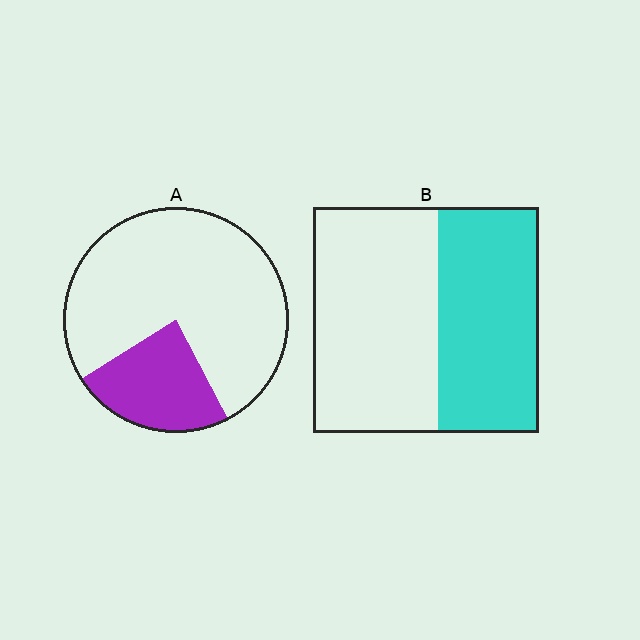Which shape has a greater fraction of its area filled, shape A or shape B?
Shape B.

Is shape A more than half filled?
No.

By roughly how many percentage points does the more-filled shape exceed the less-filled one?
By roughly 20 percentage points (B over A).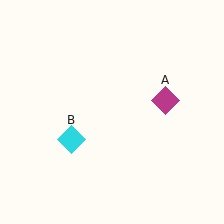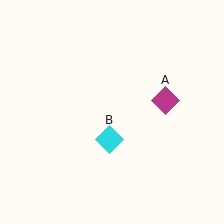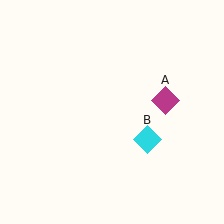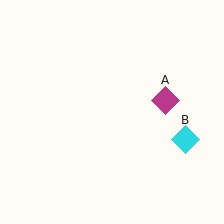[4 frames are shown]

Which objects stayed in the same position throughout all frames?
Magenta diamond (object A) remained stationary.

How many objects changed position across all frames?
1 object changed position: cyan diamond (object B).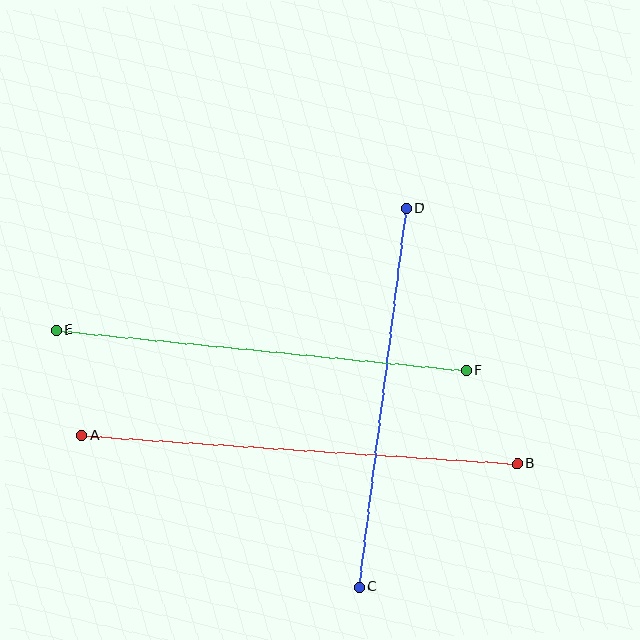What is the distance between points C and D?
The distance is approximately 381 pixels.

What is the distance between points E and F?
The distance is approximately 412 pixels.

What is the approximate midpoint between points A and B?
The midpoint is at approximately (299, 449) pixels.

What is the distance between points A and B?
The distance is approximately 436 pixels.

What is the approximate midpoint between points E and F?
The midpoint is at approximately (261, 350) pixels.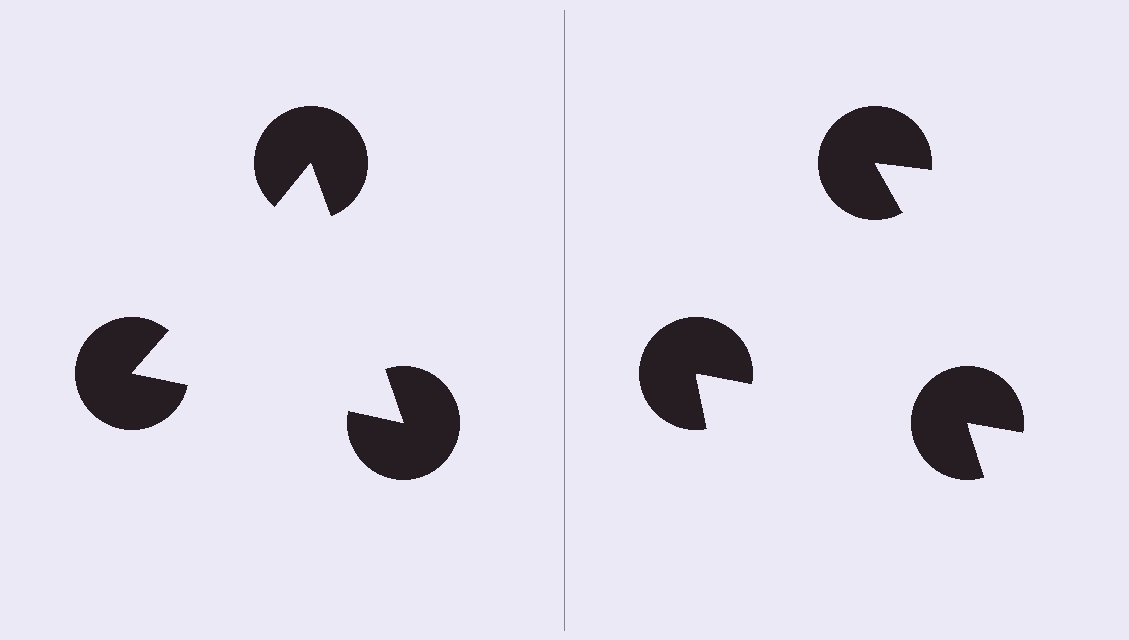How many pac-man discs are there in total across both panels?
6 — 3 on each side.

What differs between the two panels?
The pac-man discs are positioned identically on both sides; only the wedge orientations differ. On the left they align to a triangle; on the right they are misaligned.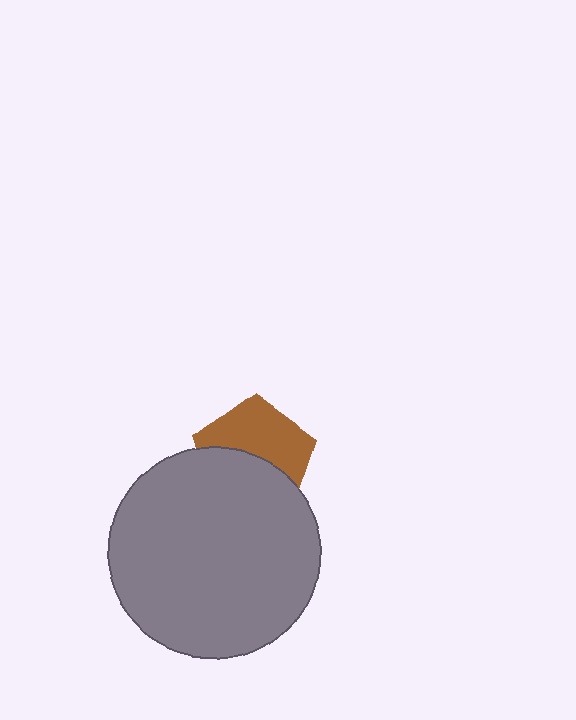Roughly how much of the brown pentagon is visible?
About half of it is visible (roughly 51%).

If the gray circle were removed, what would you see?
You would see the complete brown pentagon.